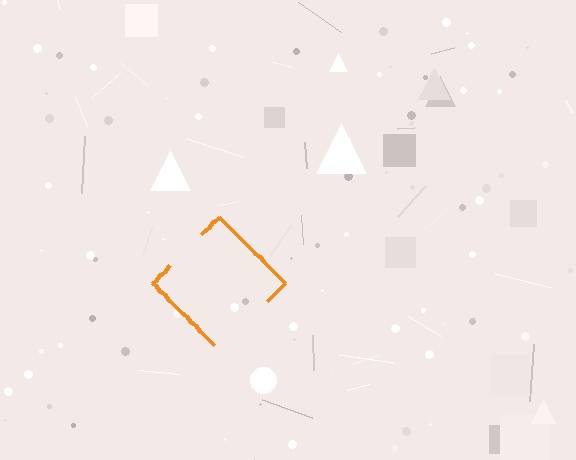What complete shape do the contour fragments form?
The contour fragments form a diamond.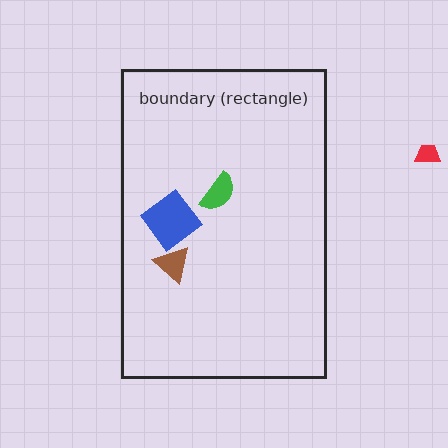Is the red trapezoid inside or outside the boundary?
Outside.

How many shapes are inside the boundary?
3 inside, 1 outside.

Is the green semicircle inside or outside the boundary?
Inside.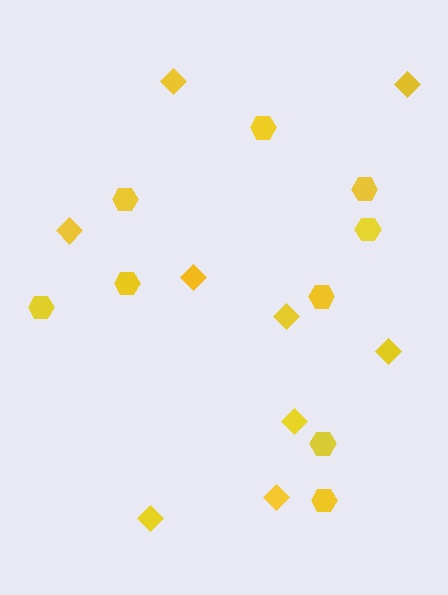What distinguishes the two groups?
There are 2 groups: one group of hexagons (9) and one group of diamonds (9).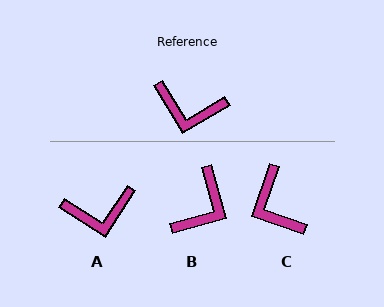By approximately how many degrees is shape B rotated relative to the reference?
Approximately 74 degrees counter-clockwise.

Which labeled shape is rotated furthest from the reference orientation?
B, about 74 degrees away.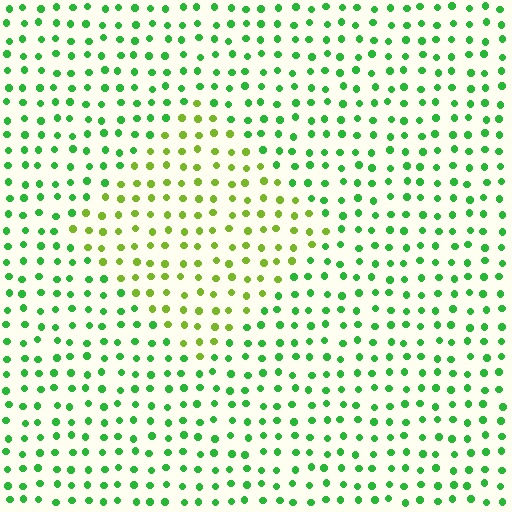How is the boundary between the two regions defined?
The boundary is defined purely by a slight shift in hue (about 39 degrees). Spacing, size, and orientation are identical on both sides.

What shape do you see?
I see a diamond.